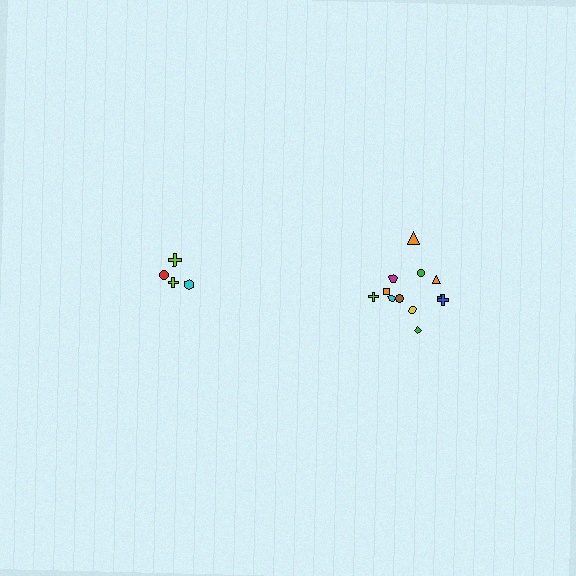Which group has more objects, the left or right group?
The right group.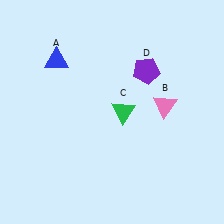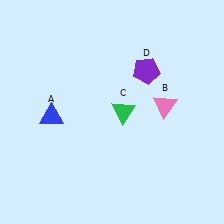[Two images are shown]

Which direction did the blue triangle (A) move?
The blue triangle (A) moved down.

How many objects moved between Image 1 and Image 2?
1 object moved between the two images.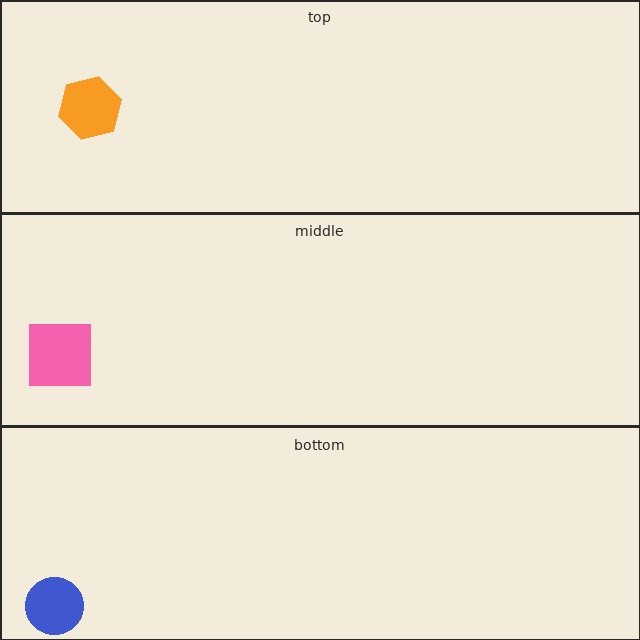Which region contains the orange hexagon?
The top region.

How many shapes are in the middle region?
1.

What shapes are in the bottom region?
The blue circle.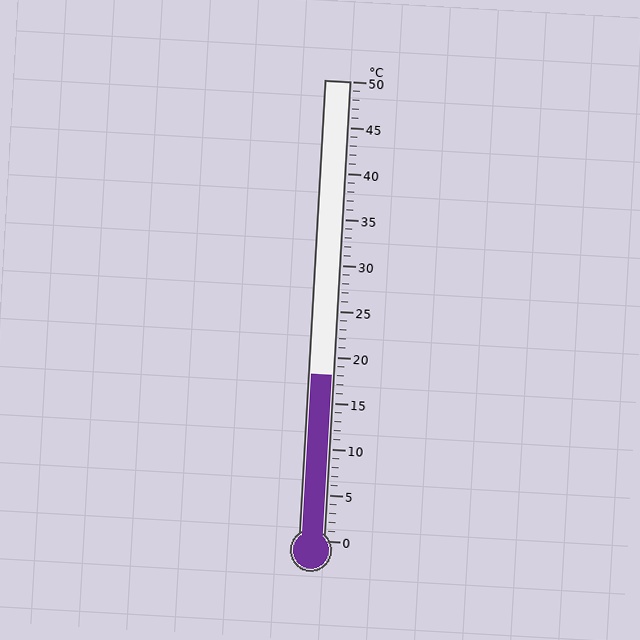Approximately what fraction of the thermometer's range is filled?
The thermometer is filled to approximately 35% of its range.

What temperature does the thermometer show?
The thermometer shows approximately 18°C.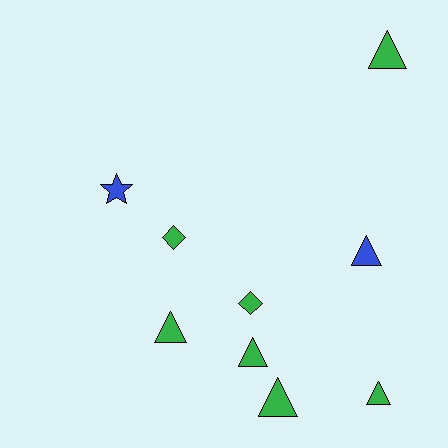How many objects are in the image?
There are 9 objects.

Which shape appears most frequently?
Triangle, with 6 objects.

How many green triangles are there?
There are 5 green triangles.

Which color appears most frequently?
Green, with 7 objects.